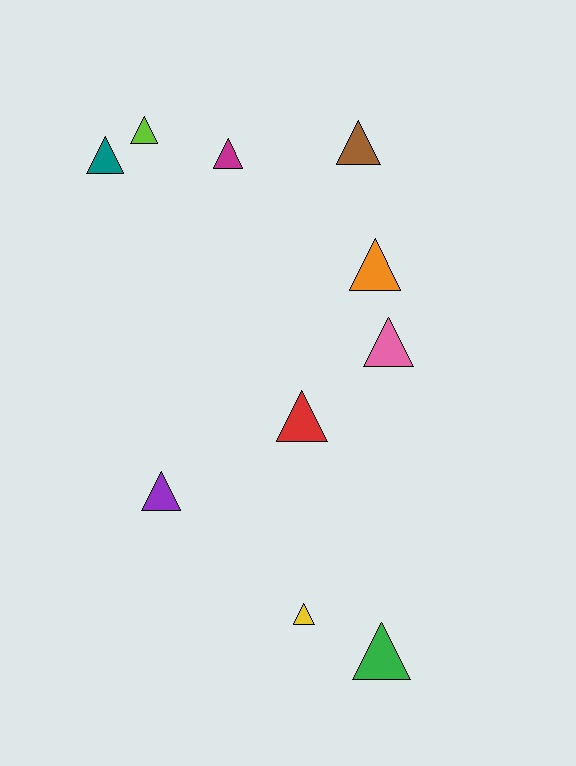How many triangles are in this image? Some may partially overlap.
There are 10 triangles.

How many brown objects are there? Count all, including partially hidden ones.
There is 1 brown object.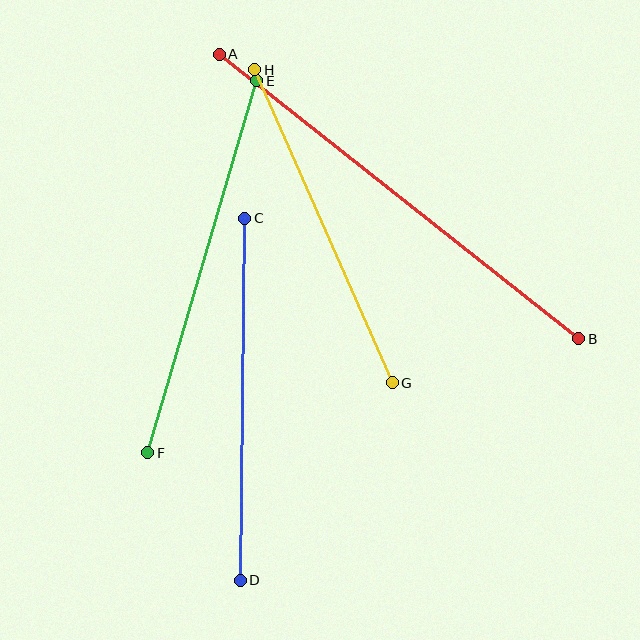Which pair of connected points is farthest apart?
Points A and B are farthest apart.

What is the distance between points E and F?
The distance is approximately 388 pixels.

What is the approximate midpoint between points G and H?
The midpoint is at approximately (324, 226) pixels.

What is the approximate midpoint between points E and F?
The midpoint is at approximately (202, 267) pixels.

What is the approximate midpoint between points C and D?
The midpoint is at approximately (243, 399) pixels.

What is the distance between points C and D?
The distance is approximately 362 pixels.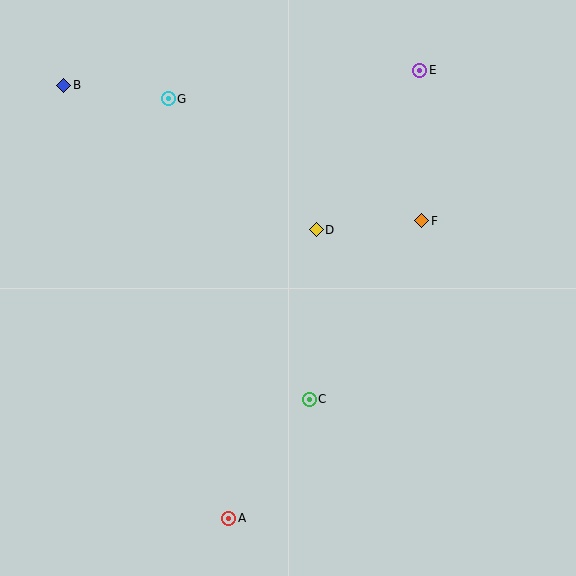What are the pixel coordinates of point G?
Point G is at (168, 99).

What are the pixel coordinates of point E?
Point E is at (420, 70).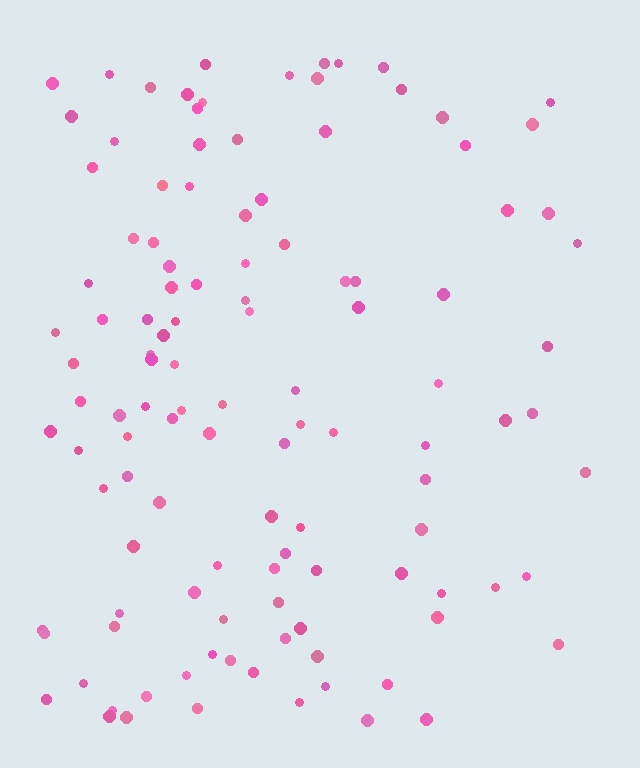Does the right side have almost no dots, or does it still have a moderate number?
Still a moderate number, just noticeably fewer than the left.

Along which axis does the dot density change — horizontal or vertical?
Horizontal.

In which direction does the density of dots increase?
From right to left, with the left side densest.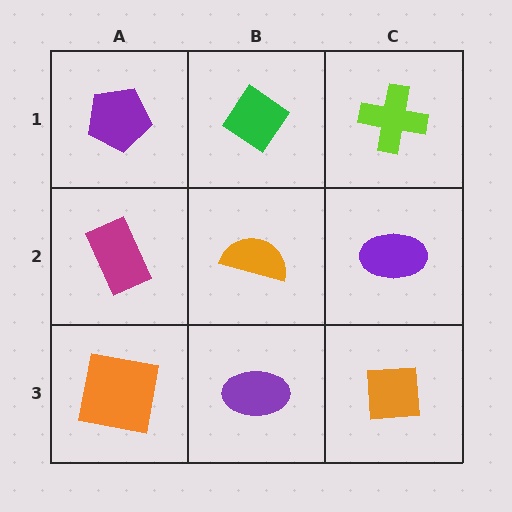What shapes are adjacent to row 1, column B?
An orange semicircle (row 2, column B), a purple pentagon (row 1, column A), a lime cross (row 1, column C).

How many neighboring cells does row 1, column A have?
2.